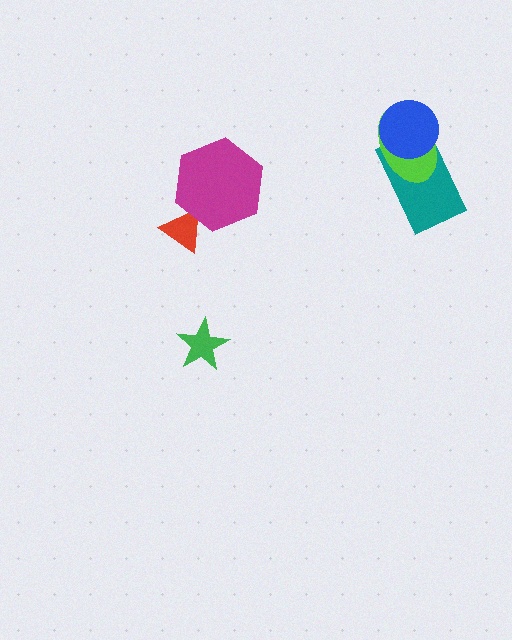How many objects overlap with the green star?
0 objects overlap with the green star.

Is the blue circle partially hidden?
No, no other shape covers it.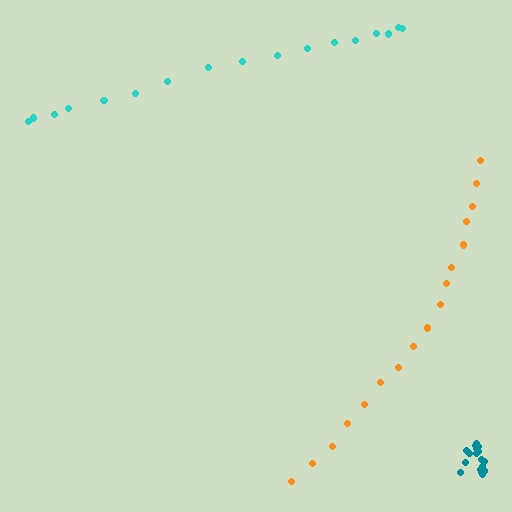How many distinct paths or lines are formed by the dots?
There are 3 distinct paths.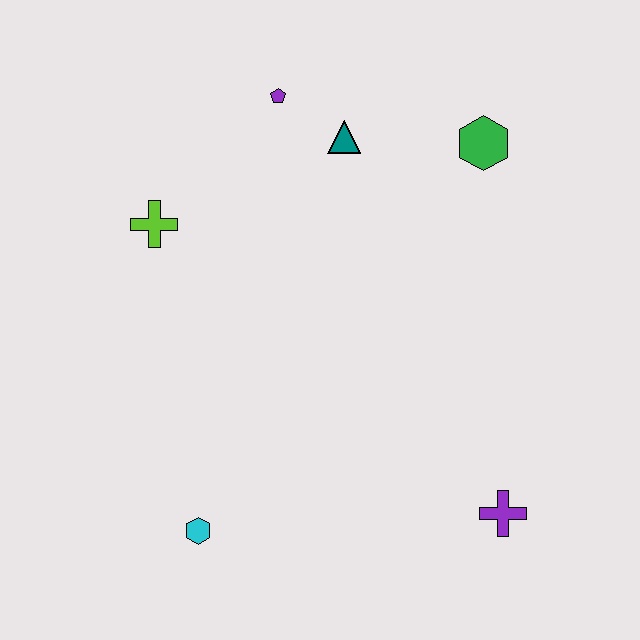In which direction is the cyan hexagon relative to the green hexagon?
The cyan hexagon is below the green hexagon.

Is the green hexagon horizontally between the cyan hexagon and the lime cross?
No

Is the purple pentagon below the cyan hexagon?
No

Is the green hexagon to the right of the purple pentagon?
Yes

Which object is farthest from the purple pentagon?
The purple cross is farthest from the purple pentagon.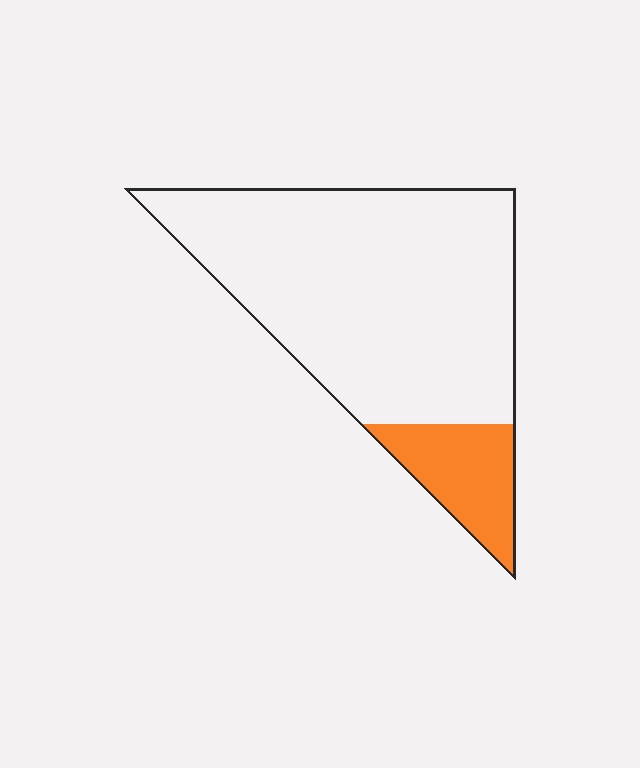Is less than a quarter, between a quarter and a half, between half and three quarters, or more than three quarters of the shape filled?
Less than a quarter.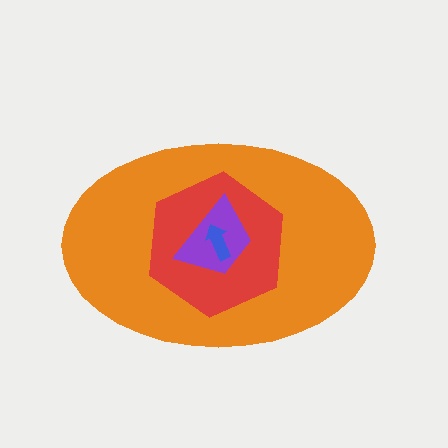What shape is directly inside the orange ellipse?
The red hexagon.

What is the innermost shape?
The blue arrow.